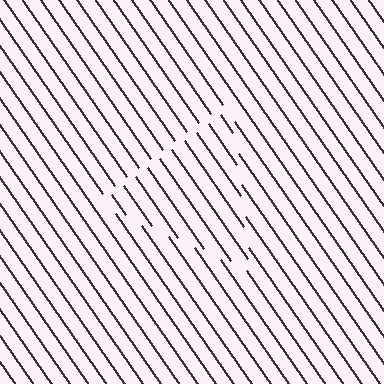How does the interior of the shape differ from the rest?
The interior of the shape contains the same grating, shifted by half a period — the contour is defined by the phase discontinuity where line-ends from the inner and outer gratings abut.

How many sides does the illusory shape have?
3 sides — the line-ends trace a triangle.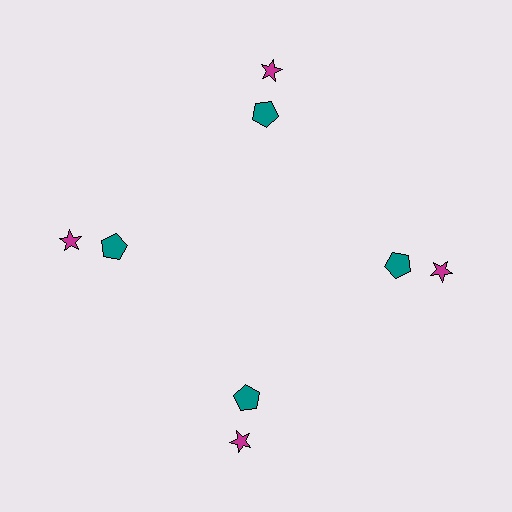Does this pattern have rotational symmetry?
Yes, this pattern has 4-fold rotational symmetry. It looks the same after rotating 90 degrees around the center.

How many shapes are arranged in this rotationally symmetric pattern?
There are 8 shapes, arranged in 4 groups of 2.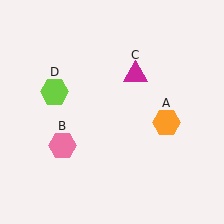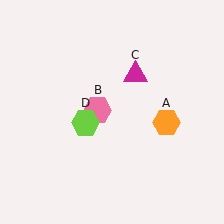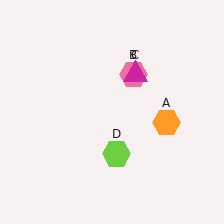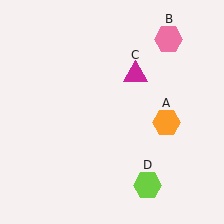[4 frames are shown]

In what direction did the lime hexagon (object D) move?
The lime hexagon (object D) moved down and to the right.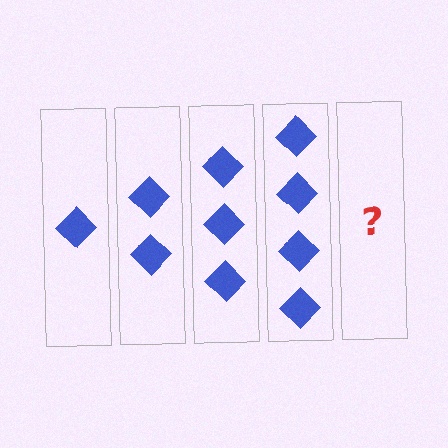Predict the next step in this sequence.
The next step is 5 diamonds.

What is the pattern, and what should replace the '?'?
The pattern is that each step adds one more diamond. The '?' should be 5 diamonds.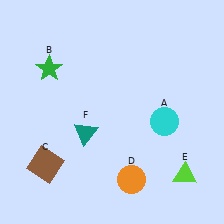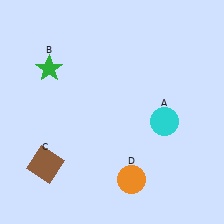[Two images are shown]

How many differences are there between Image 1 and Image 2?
There are 2 differences between the two images.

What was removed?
The lime triangle (E), the teal triangle (F) were removed in Image 2.